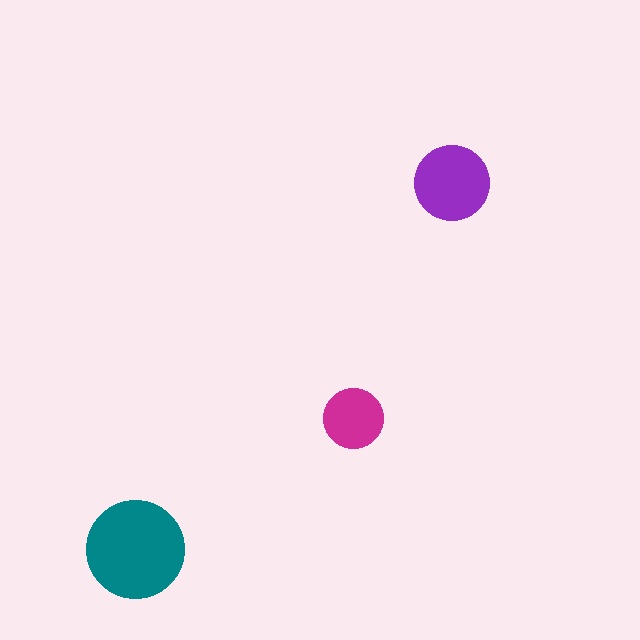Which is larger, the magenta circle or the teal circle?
The teal one.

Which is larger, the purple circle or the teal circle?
The teal one.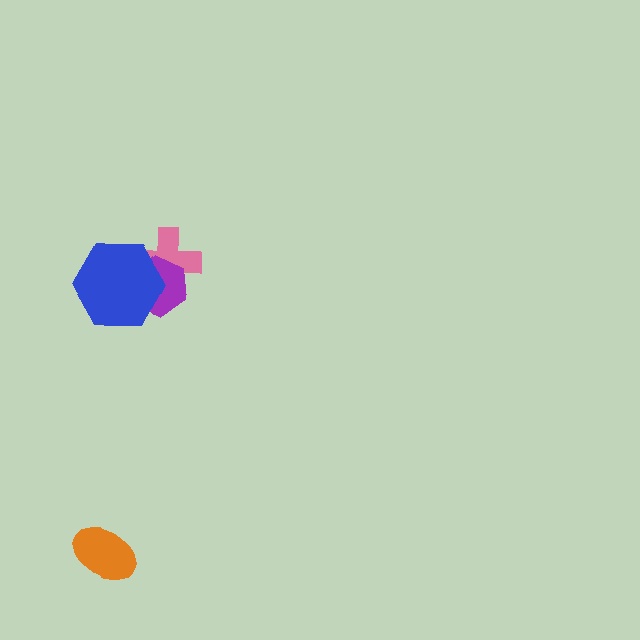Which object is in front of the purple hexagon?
The blue hexagon is in front of the purple hexagon.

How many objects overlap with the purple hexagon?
2 objects overlap with the purple hexagon.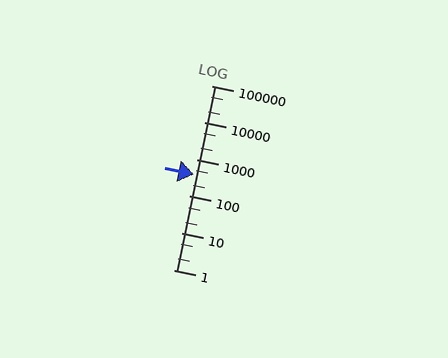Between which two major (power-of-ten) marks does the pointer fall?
The pointer is between 100 and 1000.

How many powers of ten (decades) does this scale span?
The scale spans 5 decades, from 1 to 100000.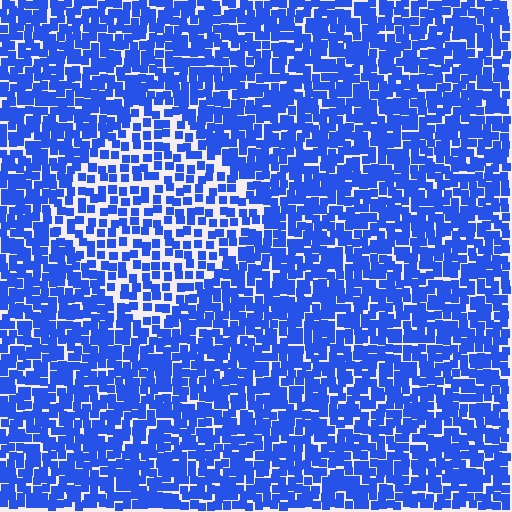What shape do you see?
I see a diamond.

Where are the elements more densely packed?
The elements are more densely packed outside the diamond boundary.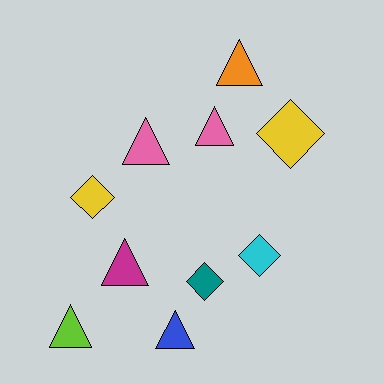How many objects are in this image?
There are 10 objects.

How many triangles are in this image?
There are 6 triangles.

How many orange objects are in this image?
There is 1 orange object.